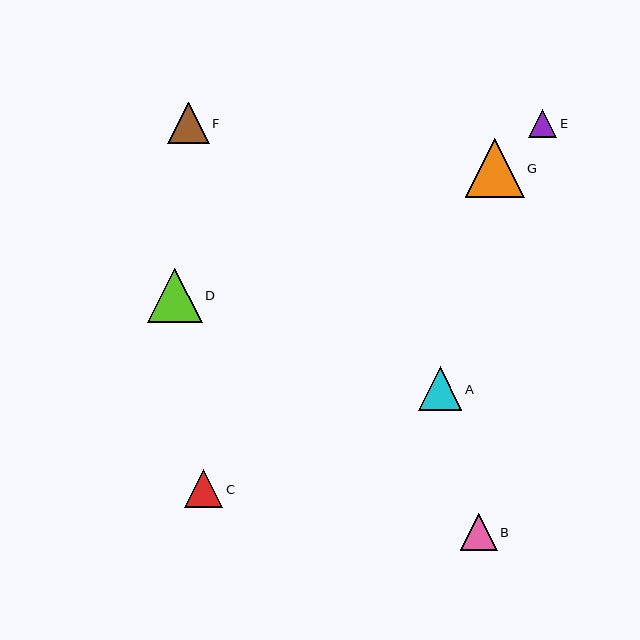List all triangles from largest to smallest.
From largest to smallest: G, D, A, F, C, B, E.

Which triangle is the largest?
Triangle G is the largest with a size of approximately 59 pixels.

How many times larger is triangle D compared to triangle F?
Triangle D is approximately 1.3 times the size of triangle F.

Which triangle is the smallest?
Triangle E is the smallest with a size of approximately 28 pixels.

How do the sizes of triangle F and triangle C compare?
Triangle F and triangle C are approximately the same size.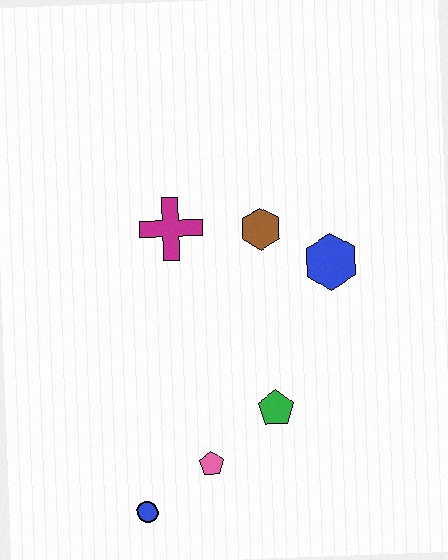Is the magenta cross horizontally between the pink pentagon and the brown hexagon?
No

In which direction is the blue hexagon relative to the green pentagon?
The blue hexagon is above the green pentagon.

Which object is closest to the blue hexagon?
The brown hexagon is closest to the blue hexagon.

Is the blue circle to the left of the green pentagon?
Yes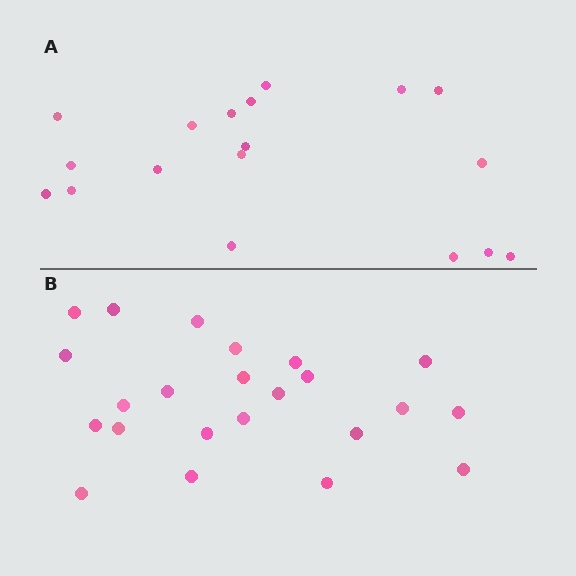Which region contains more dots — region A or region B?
Region B (the bottom region) has more dots.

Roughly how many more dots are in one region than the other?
Region B has about 5 more dots than region A.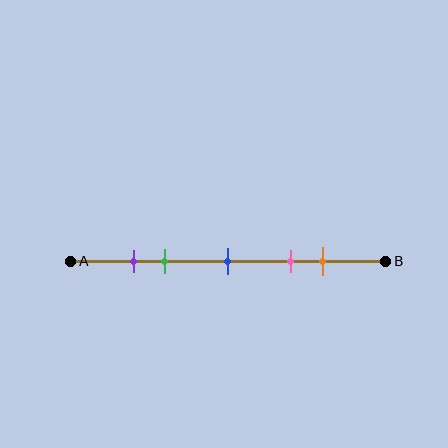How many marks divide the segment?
There are 5 marks dividing the segment.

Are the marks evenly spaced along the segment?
No, the marks are not evenly spaced.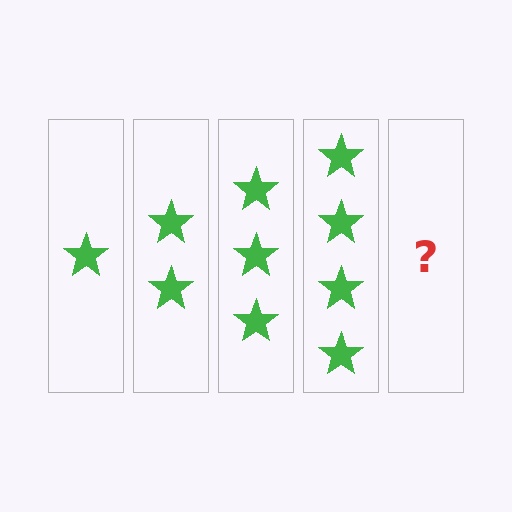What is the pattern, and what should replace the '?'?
The pattern is that each step adds one more star. The '?' should be 5 stars.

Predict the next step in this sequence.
The next step is 5 stars.